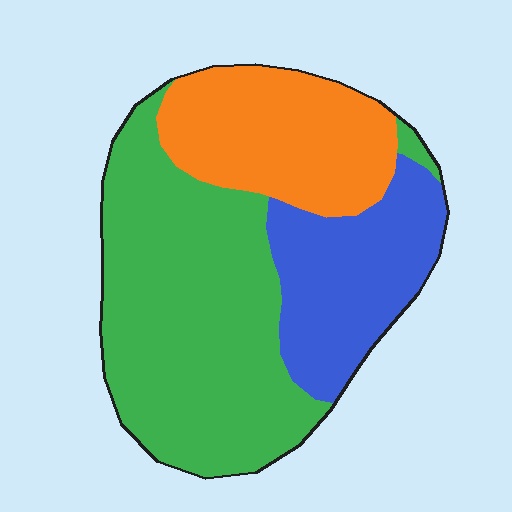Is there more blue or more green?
Green.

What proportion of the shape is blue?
Blue covers 24% of the shape.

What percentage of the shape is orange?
Orange takes up about one quarter (1/4) of the shape.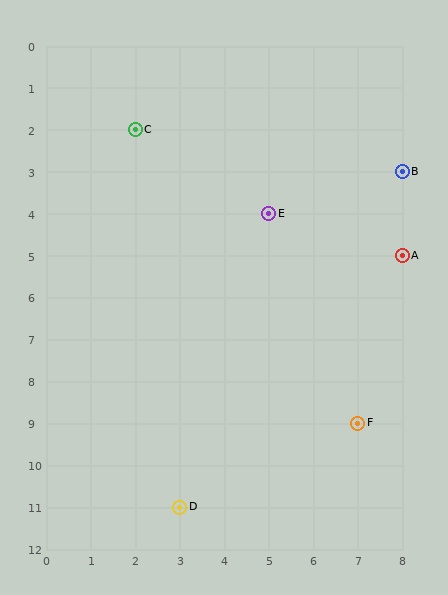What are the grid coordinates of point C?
Point C is at grid coordinates (2, 2).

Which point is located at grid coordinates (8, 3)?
Point B is at (8, 3).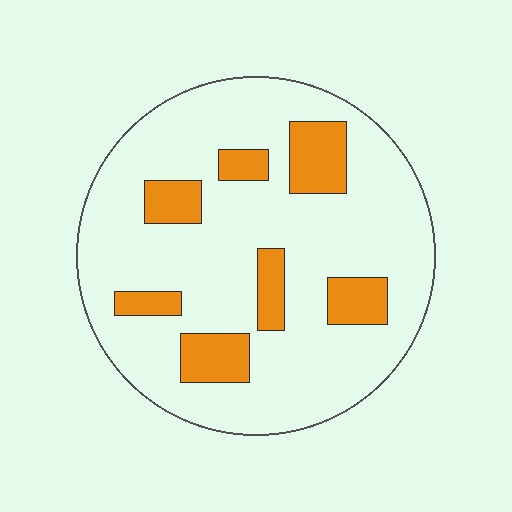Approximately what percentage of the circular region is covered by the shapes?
Approximately 20%.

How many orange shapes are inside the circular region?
7.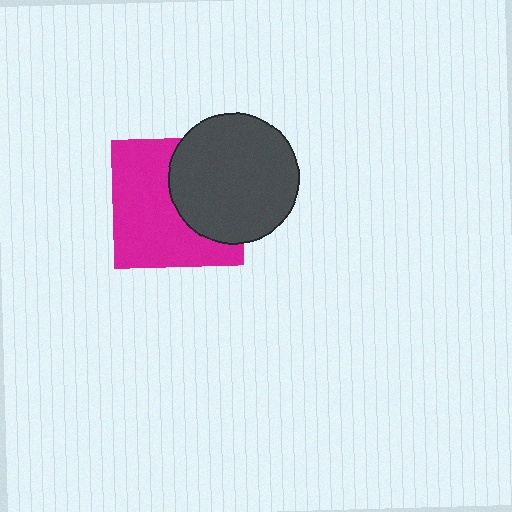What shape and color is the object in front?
The object in front is a dark gray circle.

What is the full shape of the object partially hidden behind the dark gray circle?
The partially hidden object is a magenta square.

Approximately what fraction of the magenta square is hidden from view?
Roughly 40% of the magenta square is hidden behind the dark gray circle.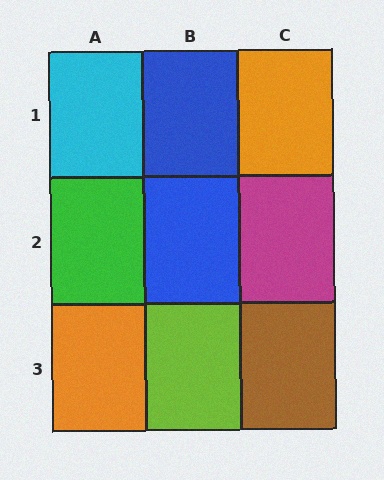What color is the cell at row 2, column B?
Blue.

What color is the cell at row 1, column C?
Orange.